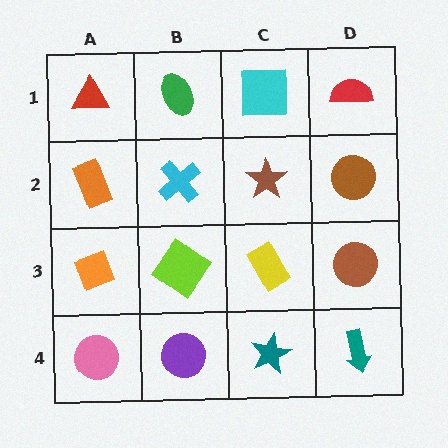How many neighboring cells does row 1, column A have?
2.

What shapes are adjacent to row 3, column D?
A brown circle (row 2, column D), a teal arrow (row 4, column D), a yellow rectangle (row 3, column C).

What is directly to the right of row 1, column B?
A cyan square.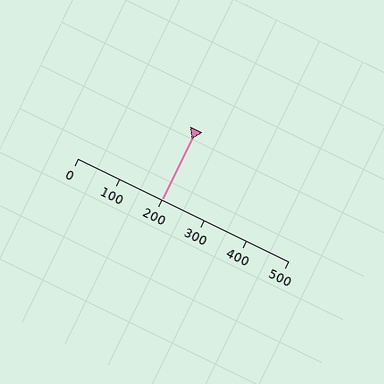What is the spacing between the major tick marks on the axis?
The major ticks are spaced 100 apart.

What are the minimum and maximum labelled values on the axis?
The axis runs from 0 to 500.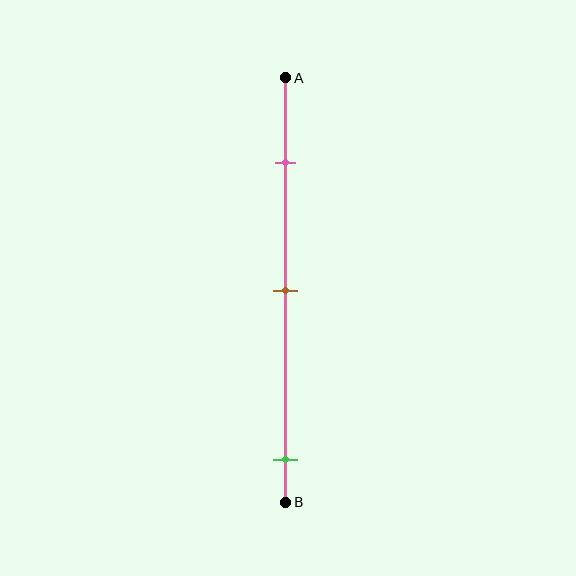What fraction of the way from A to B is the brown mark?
The brown mark is approximately 50% (0.5) of the way from A to B.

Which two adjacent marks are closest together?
The pink and brown marks are the closest adjacent pair.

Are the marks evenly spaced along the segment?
No, the marks are not evenly spaced.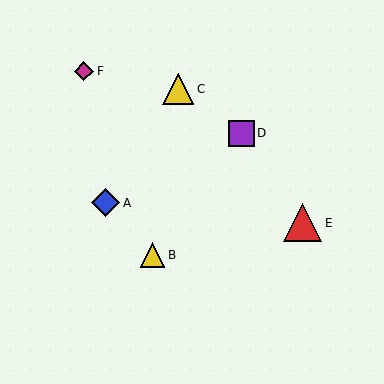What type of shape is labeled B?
Shape B is a yellow triangle.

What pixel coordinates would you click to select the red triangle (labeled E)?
Click at (303, 223) to select the red triangle E.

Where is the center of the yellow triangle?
The center of the yellow triangle is at (152, 255).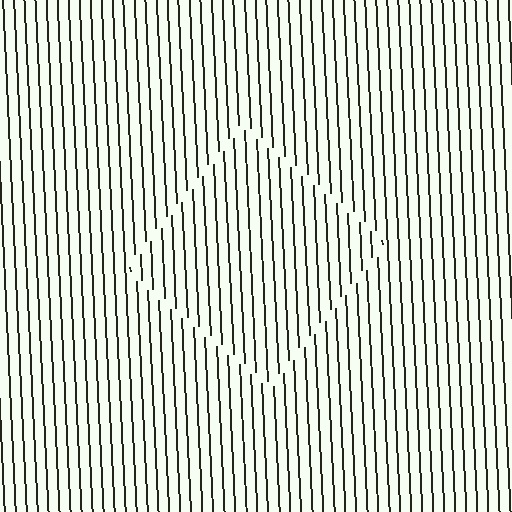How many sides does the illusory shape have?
4 sides — the line-ends trace a square.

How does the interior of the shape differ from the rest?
The interior of the shape contains the same grating, shifted by half a period — the contour is defined by the phase discontinuity where line-ends from the inner and outer gratings abut.